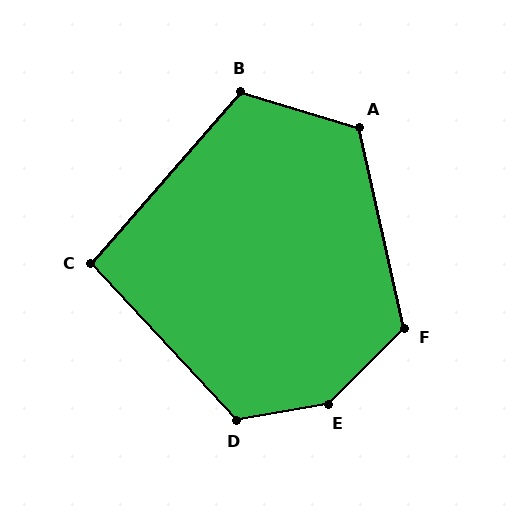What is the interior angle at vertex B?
Approximately 114 degrees (obtuse).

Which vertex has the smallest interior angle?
C, at approximately 96 degrees.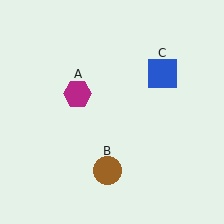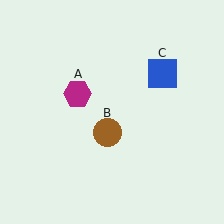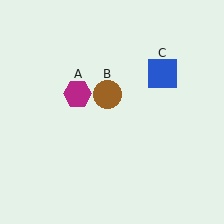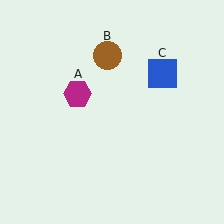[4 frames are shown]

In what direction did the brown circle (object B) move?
The brown circle (object B) moved up.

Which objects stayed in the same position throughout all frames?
Magenta hexagon (object A) and blue square (object C) remained stationary.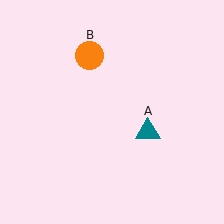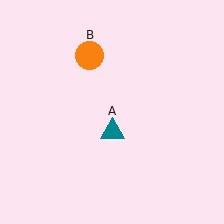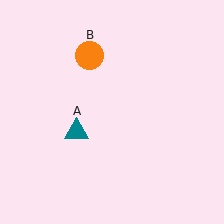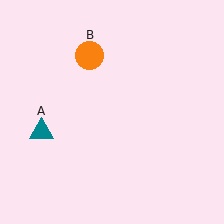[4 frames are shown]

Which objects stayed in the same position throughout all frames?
Orange circle (object B) remained stationary.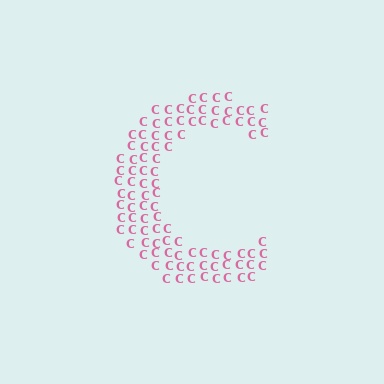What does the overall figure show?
The overall figure shows the letter C.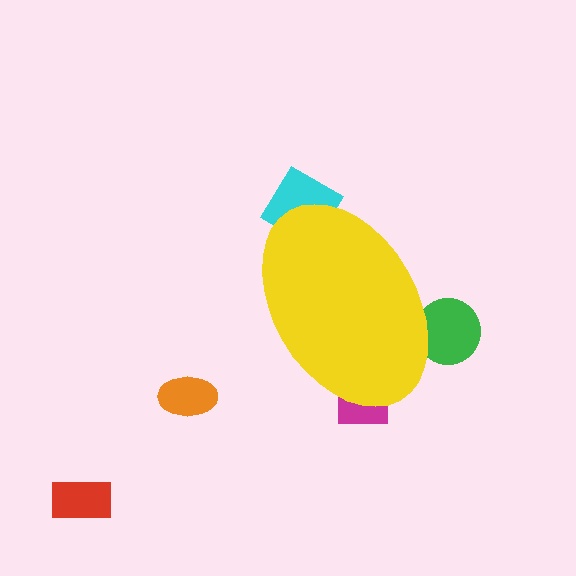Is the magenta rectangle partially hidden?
Yes, the magenta rectangle is partially hidden behind the yellow ellipse.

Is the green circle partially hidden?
Yes, the green circle is partially hidden behind the yellow ellipse.